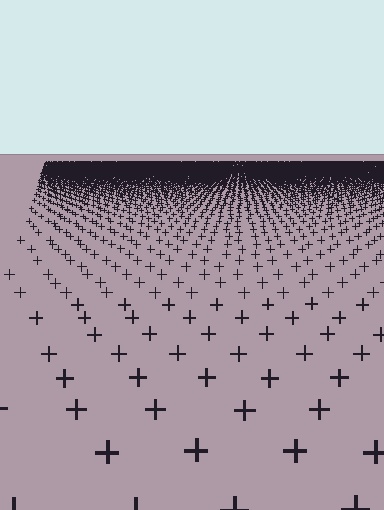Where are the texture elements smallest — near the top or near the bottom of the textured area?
Near the top.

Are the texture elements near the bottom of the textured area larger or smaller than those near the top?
Larger. Near the bottom, elements are closer to the viewer and appear at a bigger on-screen size.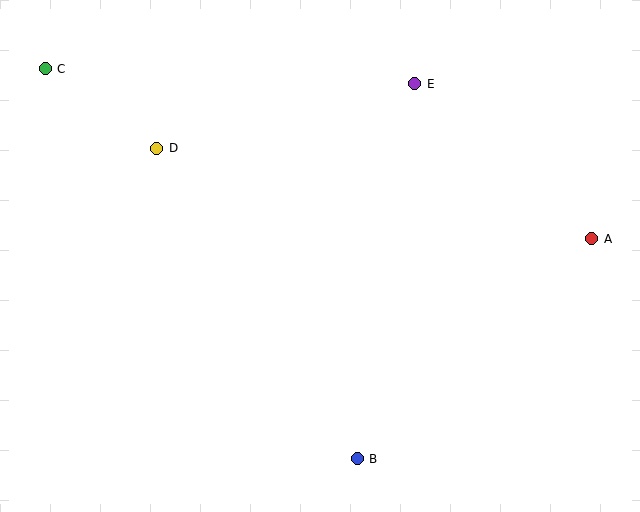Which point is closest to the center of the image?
Point D at (157, 148) is closest to the center.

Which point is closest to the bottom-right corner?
Point A is closest to the bottom-right corner.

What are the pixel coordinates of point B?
Point B is at (357, 459).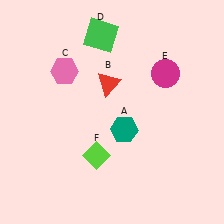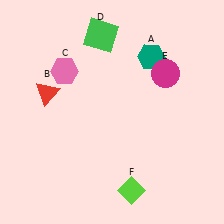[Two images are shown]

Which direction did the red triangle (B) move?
The red triangle (B) moved left.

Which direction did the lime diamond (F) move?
The lime diamond (F) moved right.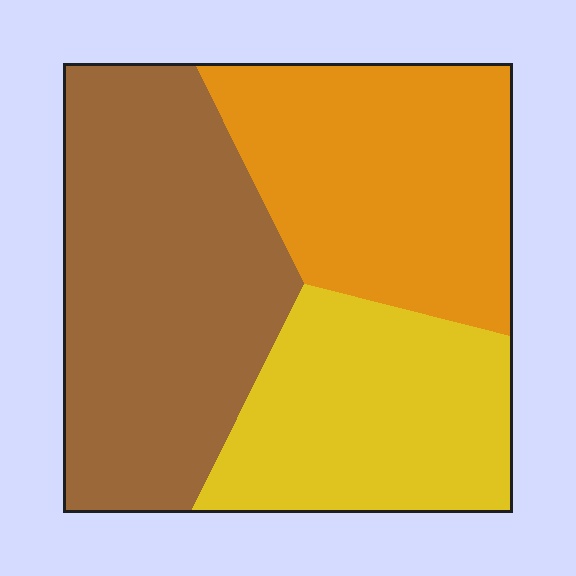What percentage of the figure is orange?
Orange takes up about one third (1/3) of the figure.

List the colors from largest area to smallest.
From largest to smallest: brown, orange, yellow.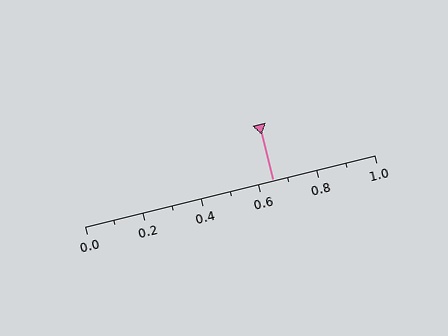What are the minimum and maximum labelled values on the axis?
The axis runs from 0.0 to 1.0.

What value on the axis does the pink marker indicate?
The marker indicates approximately 0.65.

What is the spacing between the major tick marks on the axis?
The major ticks are spaced 0.2 apart.